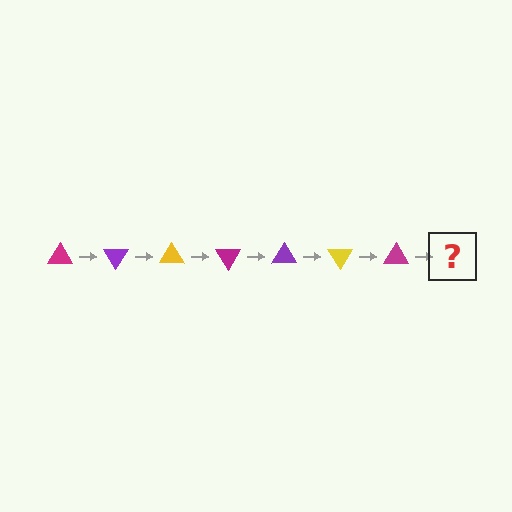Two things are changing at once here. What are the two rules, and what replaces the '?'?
The two rules are that it rotates 60 degrees each step and the color cycles through magenta, purple, and yellow. The '?' should be a purple triangle, rotated 420 degrees from the start.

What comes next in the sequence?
The next element should be a purple triangle, rotated 420 degrees from the start.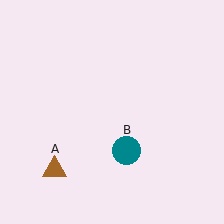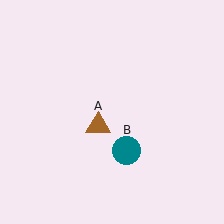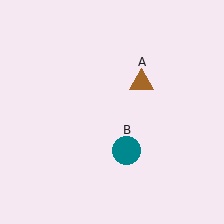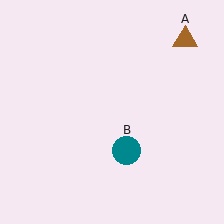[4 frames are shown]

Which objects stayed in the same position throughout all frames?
Teal circle (object B) remained stationary.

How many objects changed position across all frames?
1 object changed position: brown triangle (object A).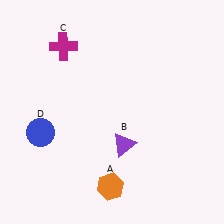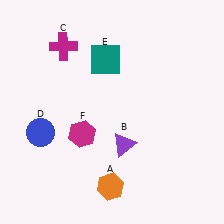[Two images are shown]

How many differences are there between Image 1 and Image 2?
There are 2 differences between the two images.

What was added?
A teal square (E), a magenta hexagon (F) were added in Image 2.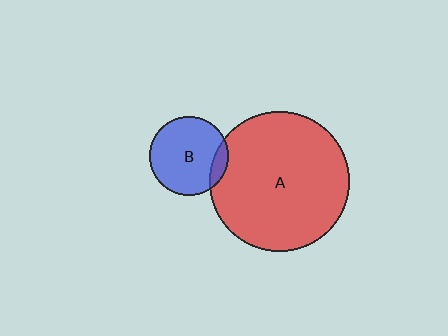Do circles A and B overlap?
Yes.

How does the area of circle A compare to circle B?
Approximately 3.2 times.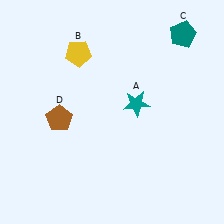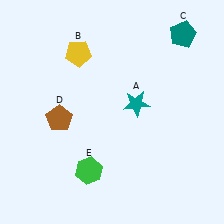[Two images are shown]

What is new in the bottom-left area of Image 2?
A green hexagon (E) was added in the bottom-left area of Image 2.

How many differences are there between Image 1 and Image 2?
There is 1 difference between the two images.